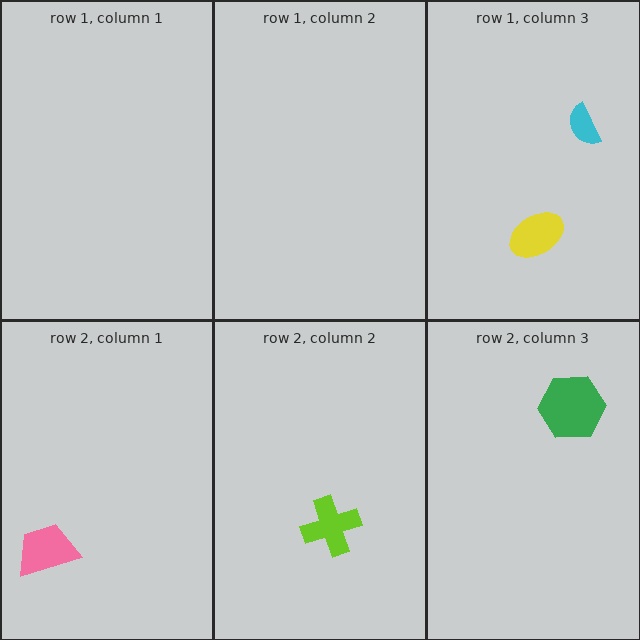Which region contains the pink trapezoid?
The row 2, column 1 region.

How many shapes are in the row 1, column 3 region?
2.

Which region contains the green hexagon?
The row 2, column 3 region.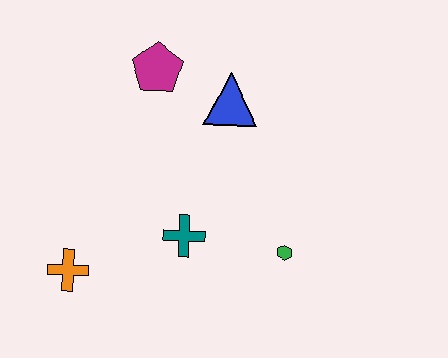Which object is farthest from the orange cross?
The blue triangle is farthest from the orange cross.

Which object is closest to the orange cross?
The teal cross is closest to the orange cross.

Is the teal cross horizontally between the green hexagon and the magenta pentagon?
Yes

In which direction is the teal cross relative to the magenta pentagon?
The teal cross is below the magenta pentagon.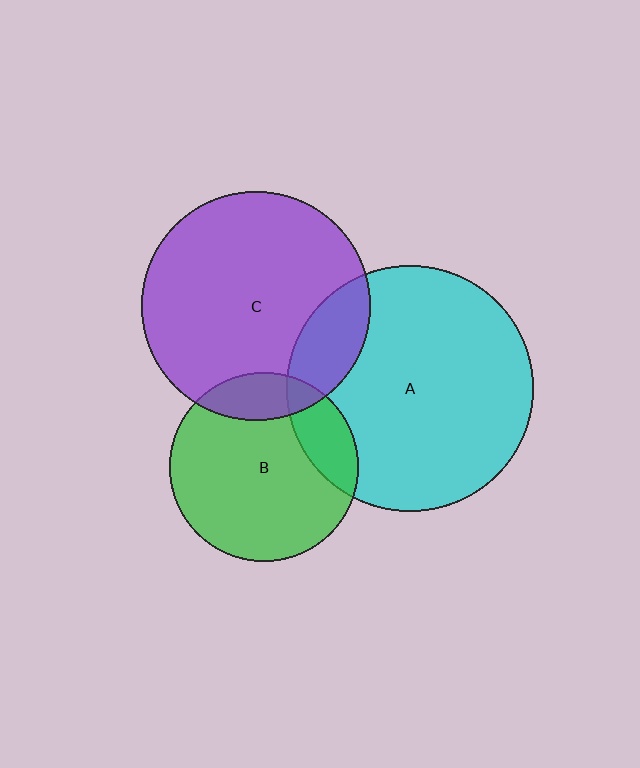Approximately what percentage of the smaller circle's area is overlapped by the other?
Approximately 20%.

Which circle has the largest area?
Circle A (cyan).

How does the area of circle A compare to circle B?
Approximately 1.7 times.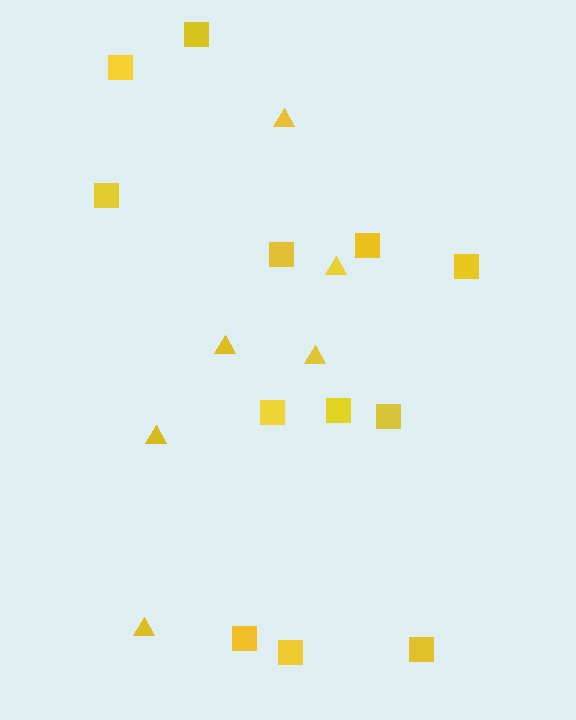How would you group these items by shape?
There are 2 groups: one group of squares (12) and one group of triangles (6).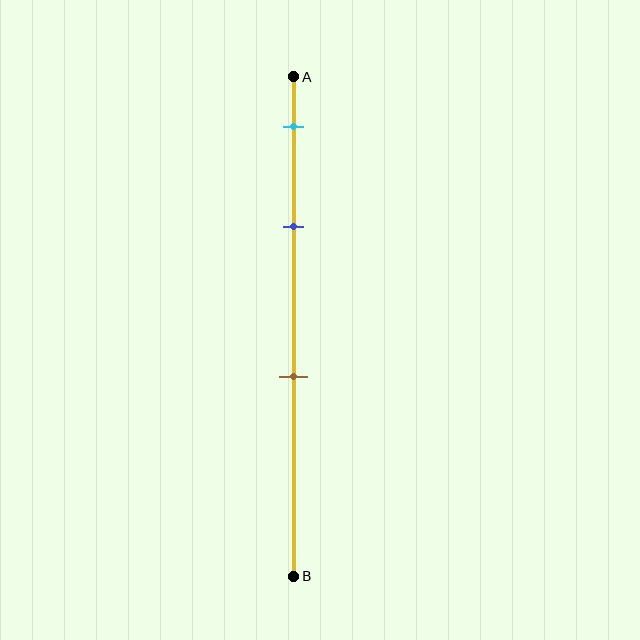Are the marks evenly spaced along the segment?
No, the marks are not evenly spaced.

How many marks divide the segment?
There are 3 marks dividing the segment.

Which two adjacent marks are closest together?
The cyan and blue marks are the closest adjacent pair.